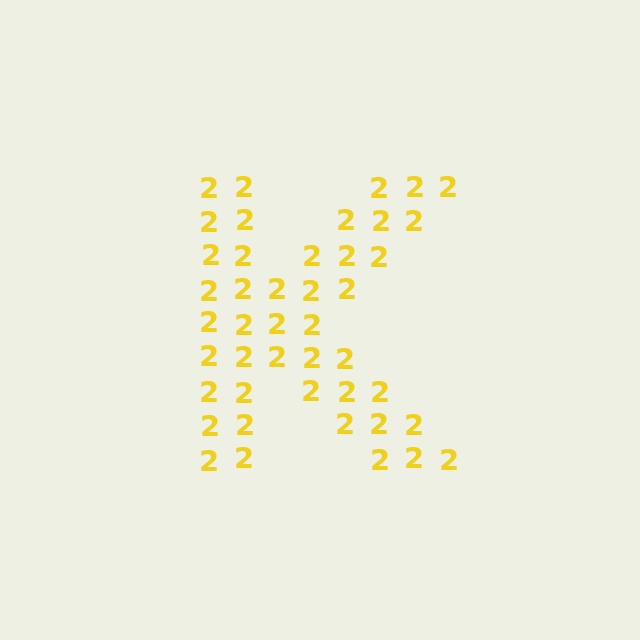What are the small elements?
The small elements are digit 2's.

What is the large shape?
The large shape is the letter K.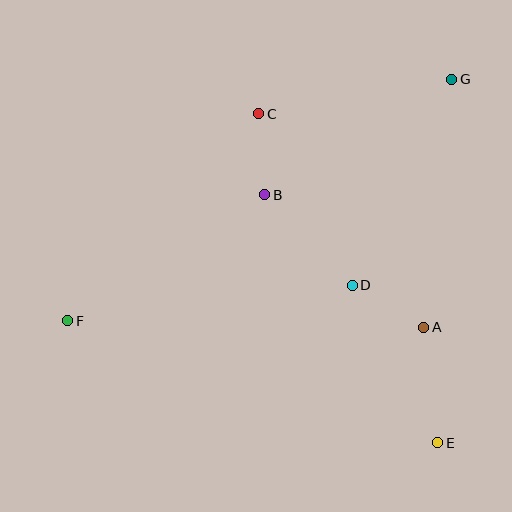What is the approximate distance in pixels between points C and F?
The distance between C and F is approximately 282 pixels.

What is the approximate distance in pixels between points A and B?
The distance between A and B is approximately 207 pixels.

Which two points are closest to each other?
Points B and C are closest to each other.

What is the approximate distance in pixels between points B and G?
The distance between B and G is approximately 220 pixels.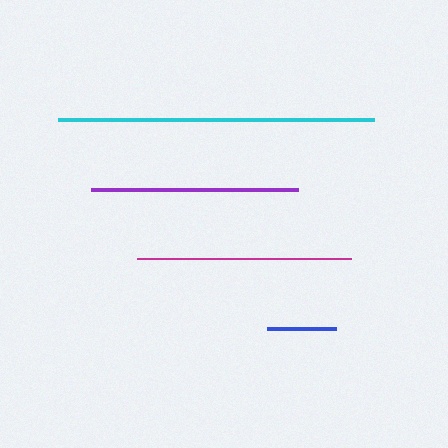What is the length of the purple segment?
The purple segment is approximately 206 pixels long.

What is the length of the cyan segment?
The cyan segment is approximately 316 pixels long.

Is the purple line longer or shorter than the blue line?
The purple line is longer than the blue line.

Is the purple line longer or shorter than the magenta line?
The magenta line is longer than the purple line.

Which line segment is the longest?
The cyan line is the longest at approximately 316 pixels.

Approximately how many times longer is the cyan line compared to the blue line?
The cyan line is approximately 4.6 times the length of the blue line.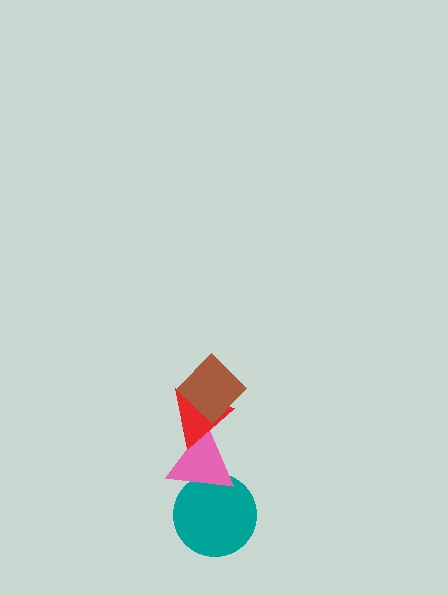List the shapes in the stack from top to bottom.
From top to bottom: the brown diamond, the red triangle, the pink triangle, the teal circle.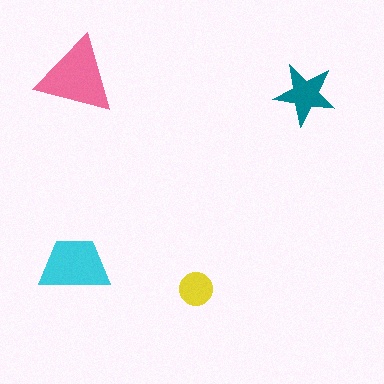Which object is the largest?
The pink triangle.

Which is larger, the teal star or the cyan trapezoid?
The cyan trapezoid.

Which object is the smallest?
The yellow circle.